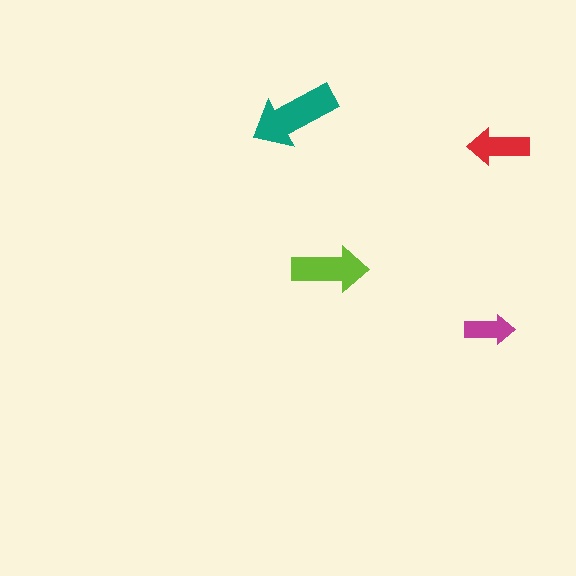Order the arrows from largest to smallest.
the teal one, the lime one, the red one, the magenta one.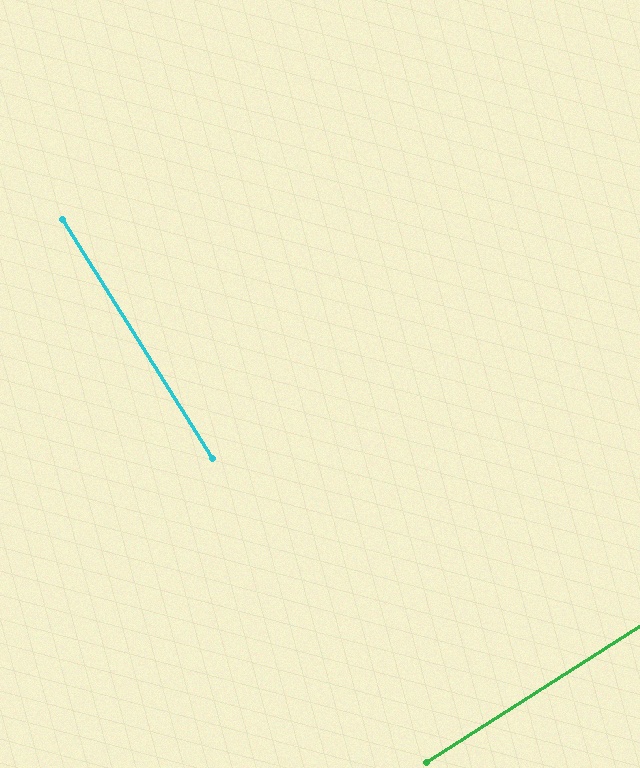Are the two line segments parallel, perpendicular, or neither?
Perpendicular — they meet at approximately 89°.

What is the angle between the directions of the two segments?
Approximately 89 degrees.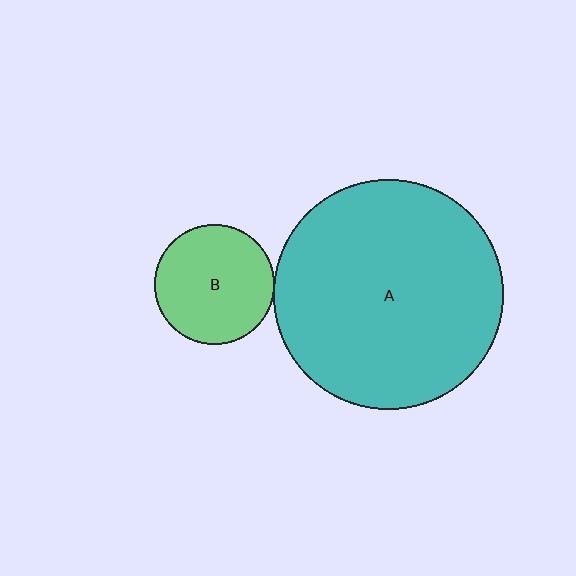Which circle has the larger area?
Circle A (teal).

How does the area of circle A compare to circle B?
Approximately 3.6 times.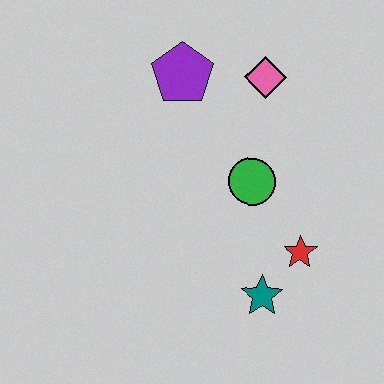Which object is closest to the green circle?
The red star is closest to the green circle.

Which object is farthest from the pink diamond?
The teal star is farthest from the pink diamond.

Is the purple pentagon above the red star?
Yes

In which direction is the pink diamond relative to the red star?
The pink diamond is above the red star.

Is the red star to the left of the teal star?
No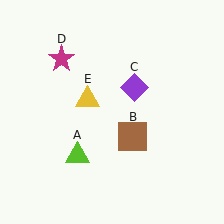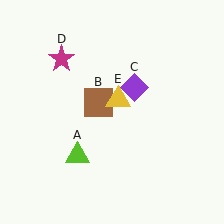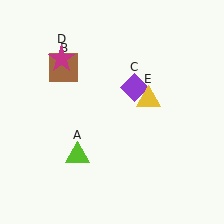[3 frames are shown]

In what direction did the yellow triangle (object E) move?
The yellow triangle (object E) moved right.